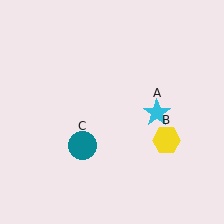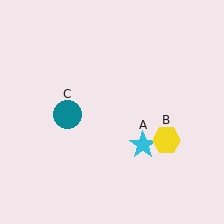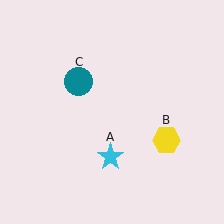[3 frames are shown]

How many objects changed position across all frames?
2 objects changed position: cyan star (object A), teal circle (object C).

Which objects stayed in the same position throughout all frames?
Yellow hexagon (object B) remained stationary.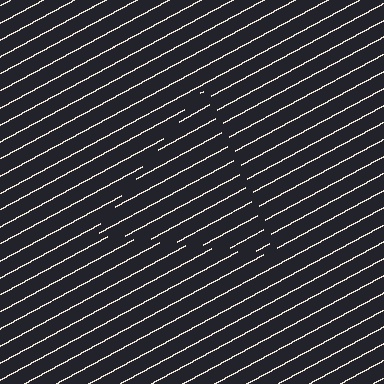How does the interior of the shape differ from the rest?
The interior of the shape contains the same grating, shifted by half a period — the contour is defined by the phase discontinuity where line-ends from the inner and outer gratings abut.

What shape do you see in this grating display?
An illusory triangle. The interior of the shape contains the same grating, shifted by half a period — the contour is defined by the phase discontinuity where line-ends from the inner and outer gratings abut.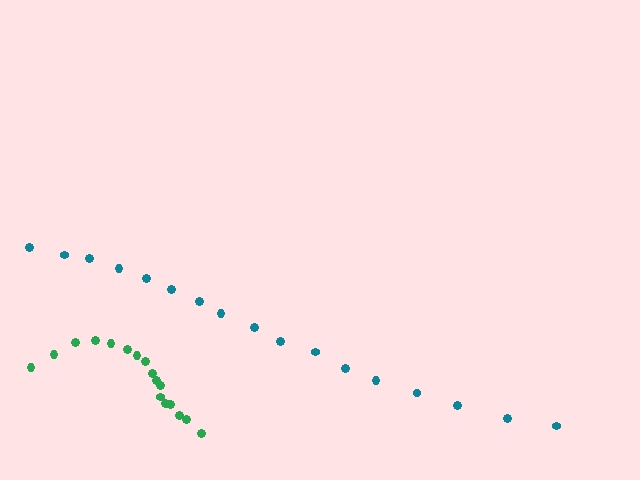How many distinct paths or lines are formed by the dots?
There are 2 distinct paths.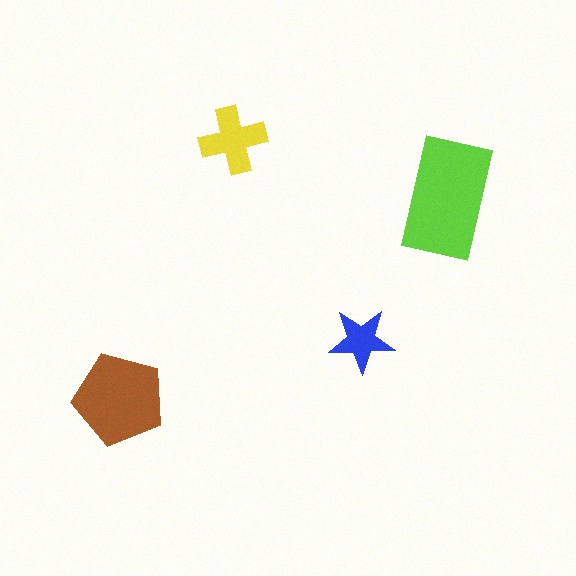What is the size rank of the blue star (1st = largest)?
4th.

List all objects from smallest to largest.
The blue star, the yellow cross, the brown pentagon, the lime rectangle.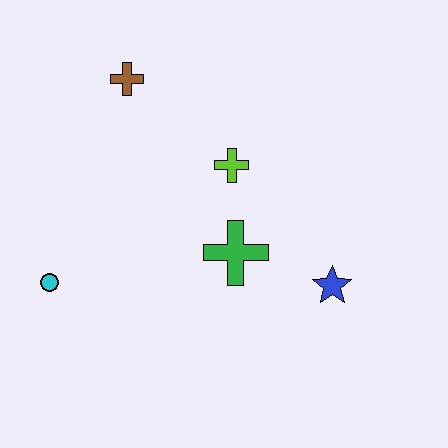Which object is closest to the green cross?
The lime cross is closest to the green cross.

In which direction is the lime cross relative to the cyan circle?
The lime cross is to the right of the cyan circle.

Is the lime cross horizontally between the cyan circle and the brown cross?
No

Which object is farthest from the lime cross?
The cyan circle is farthest from the lime cross.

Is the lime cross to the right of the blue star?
No